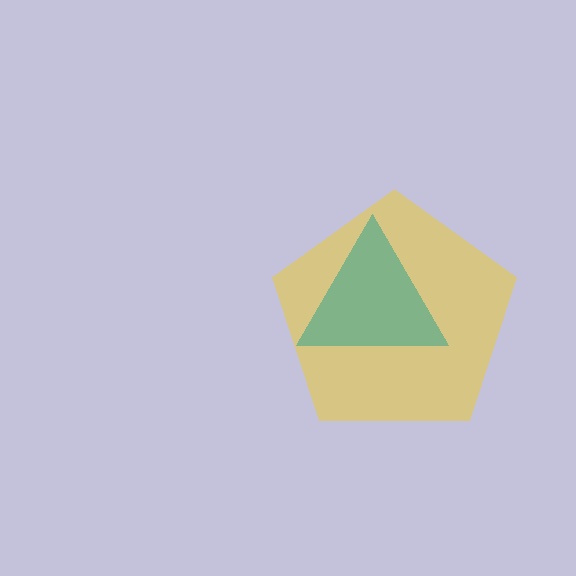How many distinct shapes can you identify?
There are 2 distinct shapes: a yellow pentagon, a teal triangle.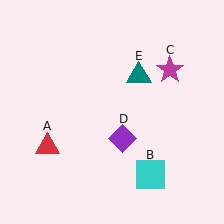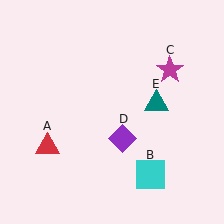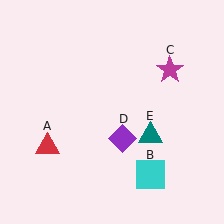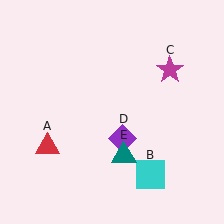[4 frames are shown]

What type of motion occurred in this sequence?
The teal triangle (object E) rotated clockwise around the center of the scene.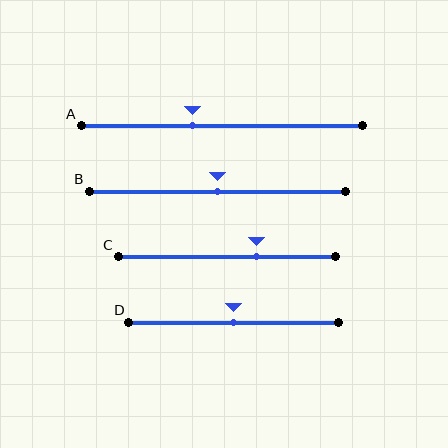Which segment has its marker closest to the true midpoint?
Segment B has its marker closest to the true midpoint.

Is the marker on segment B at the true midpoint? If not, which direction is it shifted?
Yes, the marker on segment B is at the true midpoint.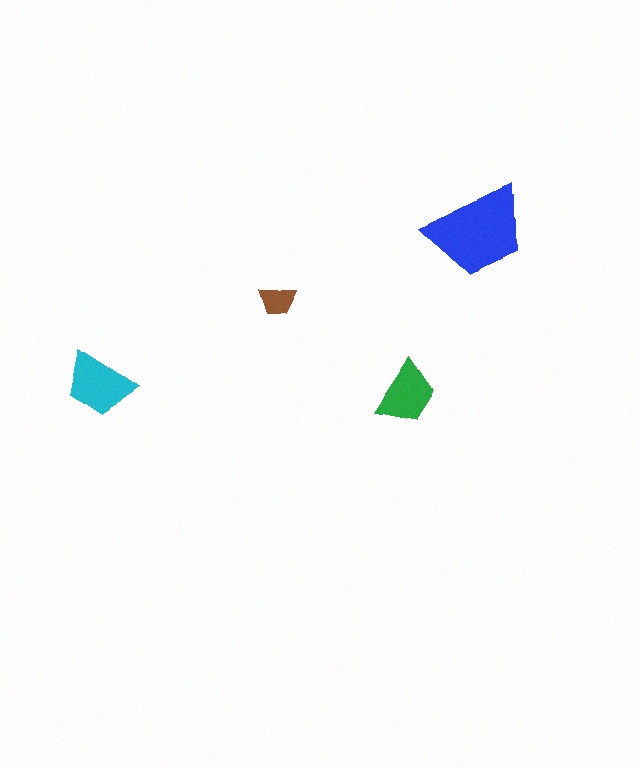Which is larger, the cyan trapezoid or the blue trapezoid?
The blue one.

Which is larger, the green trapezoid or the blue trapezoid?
The blue one.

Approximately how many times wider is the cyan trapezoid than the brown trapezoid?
About 2 times wider.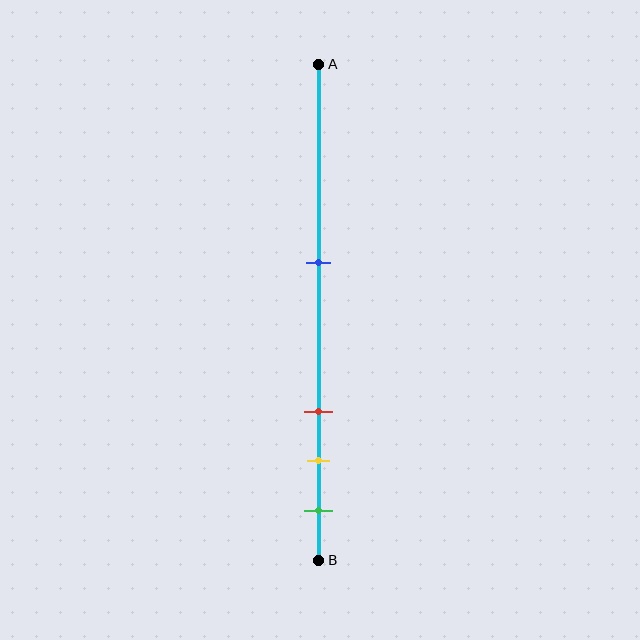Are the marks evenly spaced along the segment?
No, the marks are not evenly spaced.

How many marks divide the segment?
There are 4 marks dividing the segment.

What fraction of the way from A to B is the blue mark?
The blue mark is approximately 40% (0.4) of the way from A to B.